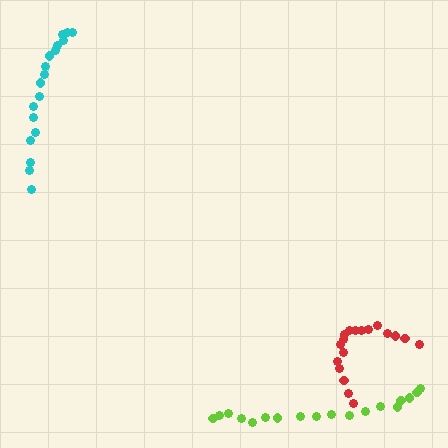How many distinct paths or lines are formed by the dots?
There are 3 distinct paths.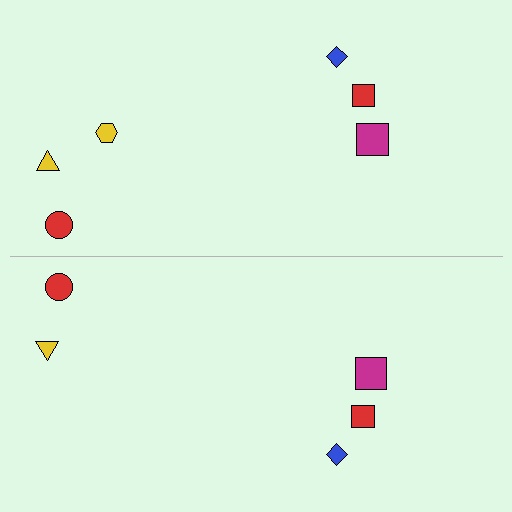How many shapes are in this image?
There are 11 shapes in this image.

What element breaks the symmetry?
A yellow hexagon is missing from the bottom side.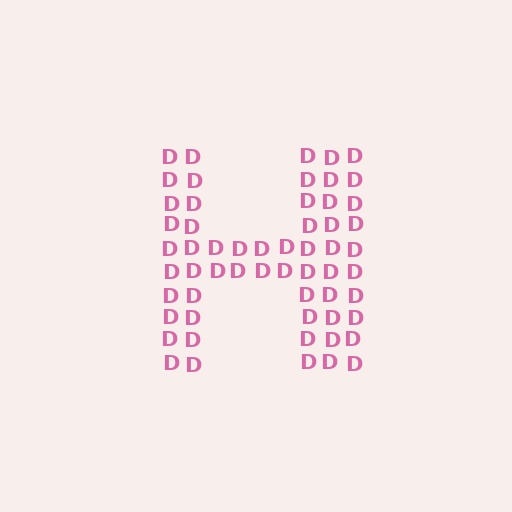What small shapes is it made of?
It is made of small letter D's.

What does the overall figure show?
The overall figure shows the letter H.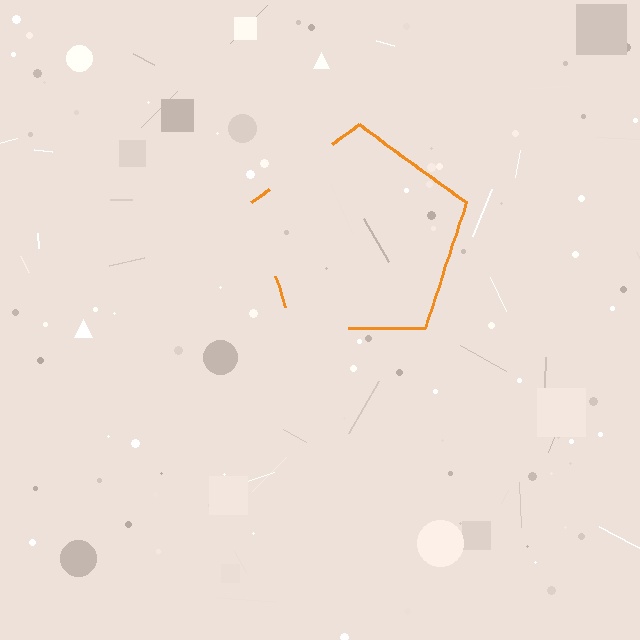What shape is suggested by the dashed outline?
The dashed outline suggests a pentagon.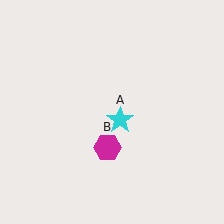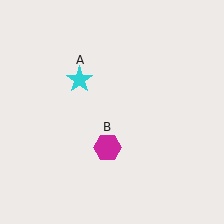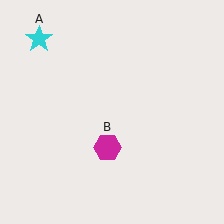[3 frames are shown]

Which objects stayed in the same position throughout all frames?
Magenta hexagon (object B) remained stationary.